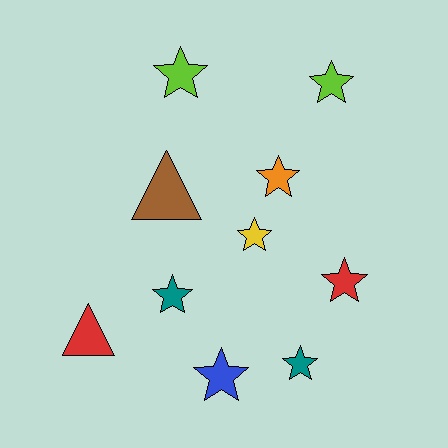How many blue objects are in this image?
There is 1 blue object.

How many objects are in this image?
There are 10 objects.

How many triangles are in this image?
There are 2 triangles.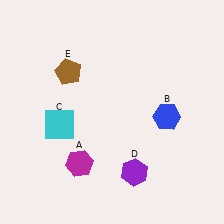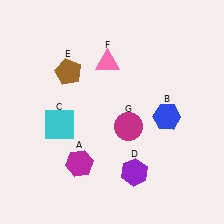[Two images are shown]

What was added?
A pink triangle (F), a magenta circle (G) were added in Image 2.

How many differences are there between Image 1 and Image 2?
There are 2 differences between the two images.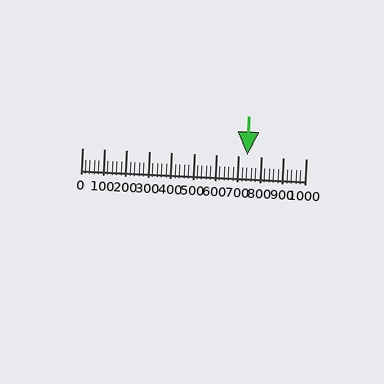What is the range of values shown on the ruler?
The ruler shows values from 0 to 1000.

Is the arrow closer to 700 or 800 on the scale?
The arrow is closer to 700.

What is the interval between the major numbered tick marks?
The major tick marks are spaced 100 units apart.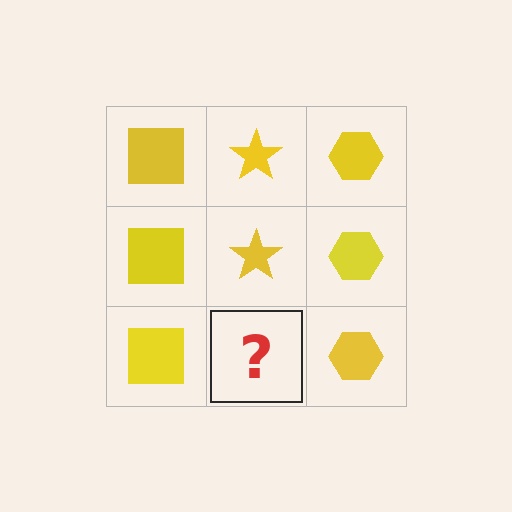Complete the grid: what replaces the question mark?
The question mark should be replaced with a yellow star.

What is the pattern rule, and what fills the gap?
The rule is that each column has a consistent shape. The gap should be filled with a yellow star.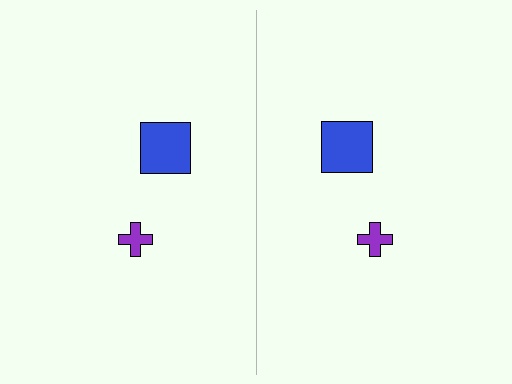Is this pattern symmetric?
Yes, this pattern has bilateral (reflection) symmetry.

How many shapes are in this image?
There are 4 shapes in this image.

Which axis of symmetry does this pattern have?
The pattern has a vertical axis of symmetry running through the center of the image.